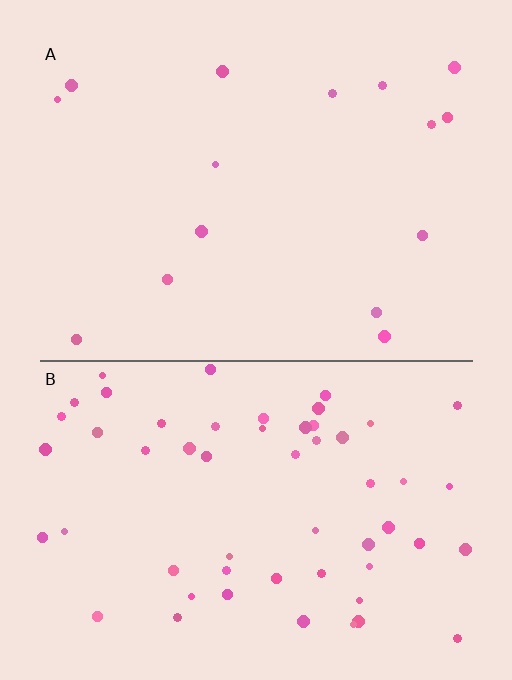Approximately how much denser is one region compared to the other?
Approximately 3.7× — region B over region A.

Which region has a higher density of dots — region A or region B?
B (the bottom).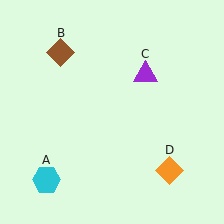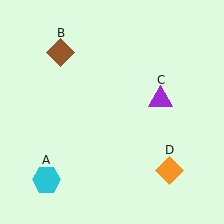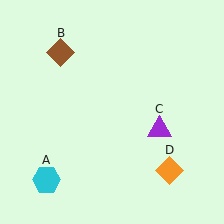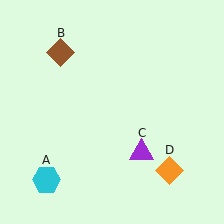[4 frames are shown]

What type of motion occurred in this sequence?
The purple triangle (object C) rotated clockwise around the center of the scene.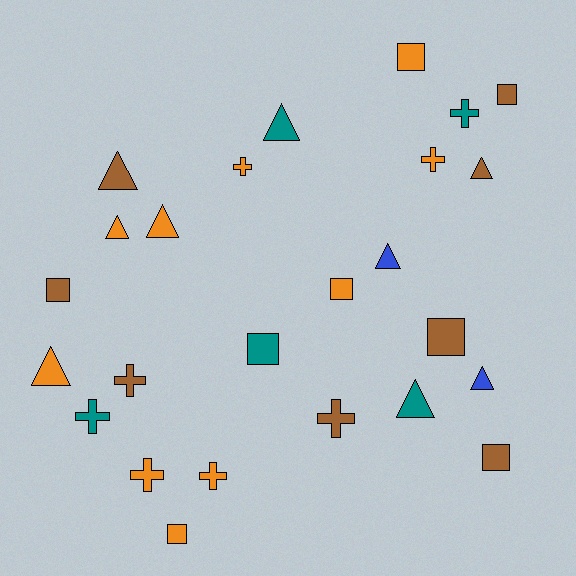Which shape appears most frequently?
Triangle, with 9 objects.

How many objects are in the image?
There are 25 objects.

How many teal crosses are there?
There are 2 teal crosses.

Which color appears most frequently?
Orange, with 10 objects.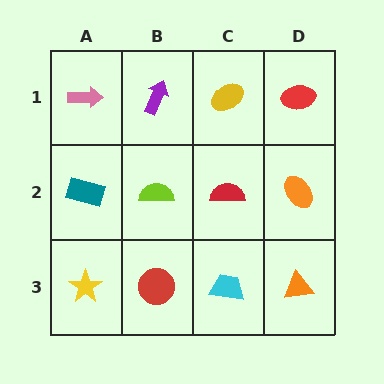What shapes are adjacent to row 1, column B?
A lime semicircle (row 2, column B), a pink arrow (row 1, column A), a yellow ellipse (row 1, column C).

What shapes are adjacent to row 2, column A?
A pink arrow (row 1, column A), a yellow star (row 3, column A), a lime semicircle (row 2, column B).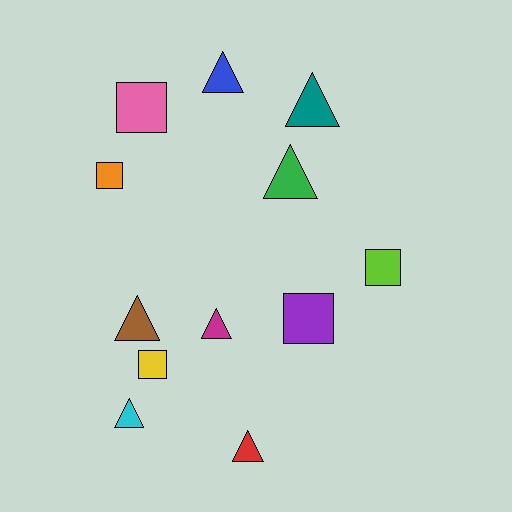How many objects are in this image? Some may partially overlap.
There are 12 objects.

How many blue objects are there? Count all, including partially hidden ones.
There is 1 blue object.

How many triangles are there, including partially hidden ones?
There are 7 triangles.